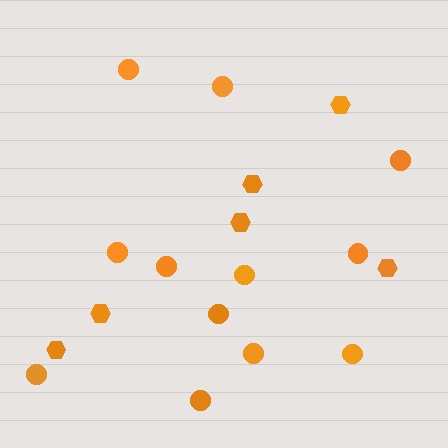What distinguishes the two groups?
There are 2 groups: one group of circles (12) and one group of hexagons (6).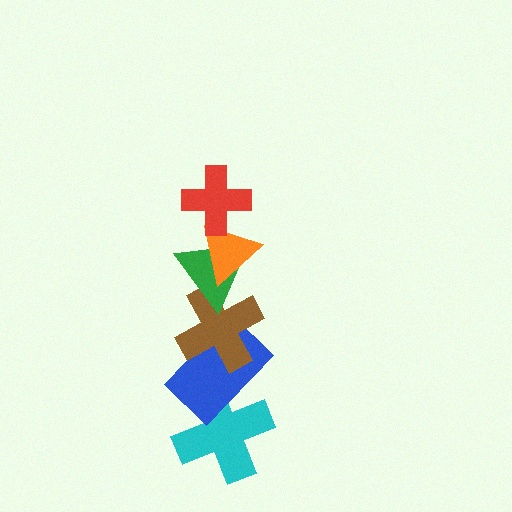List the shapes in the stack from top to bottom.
From top to bottom: the red cross, the orange triangle, the green triangle, the brown cross, the blue rectangle, the cyan cross.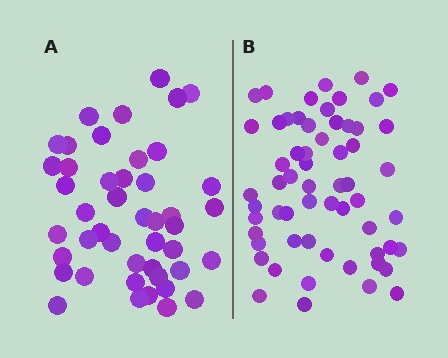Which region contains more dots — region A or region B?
Region B (the right region) has more dots.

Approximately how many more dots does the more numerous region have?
Region B has approximately 15 more dots than region A.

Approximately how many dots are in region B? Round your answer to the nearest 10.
About 60 dots.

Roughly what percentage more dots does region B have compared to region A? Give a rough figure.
About 35% more.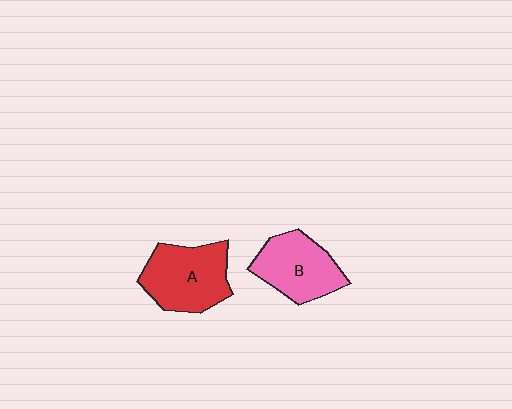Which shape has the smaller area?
Shape B (pink).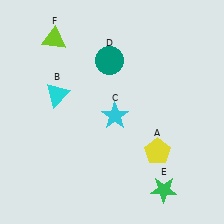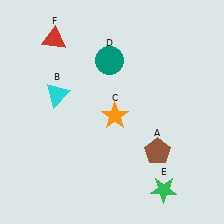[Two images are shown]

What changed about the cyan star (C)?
In Image 1, C is cyan. In Image 2, it changed to orange.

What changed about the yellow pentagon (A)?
In Image 1, A is yellow. In Image 2, it changed to brown.